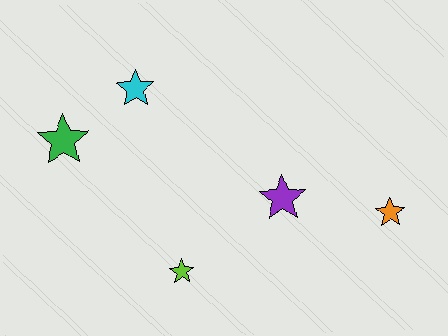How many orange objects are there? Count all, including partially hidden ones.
There is 1 orange object.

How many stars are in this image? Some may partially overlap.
There are 5 stars.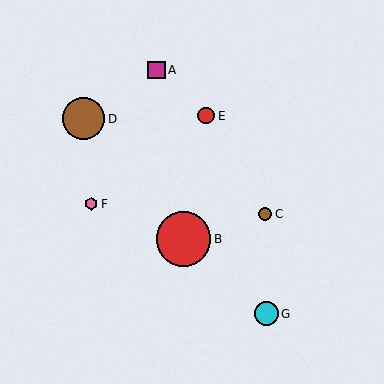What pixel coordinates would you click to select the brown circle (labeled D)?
Click at (84, 119) to select the brown circle D.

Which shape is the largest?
The red circle (labeled B) is the largest.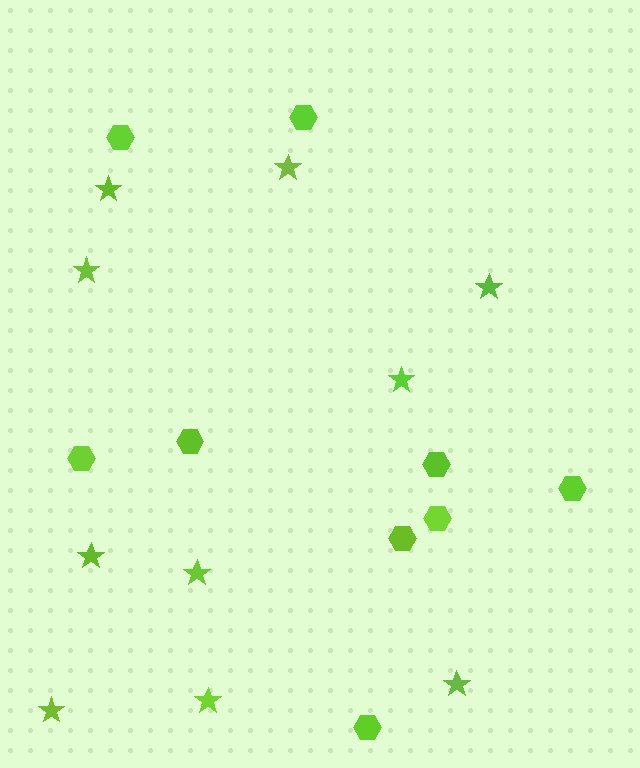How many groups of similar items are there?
There are 2 groups: one group of hexagons (9) and one group of stars (10).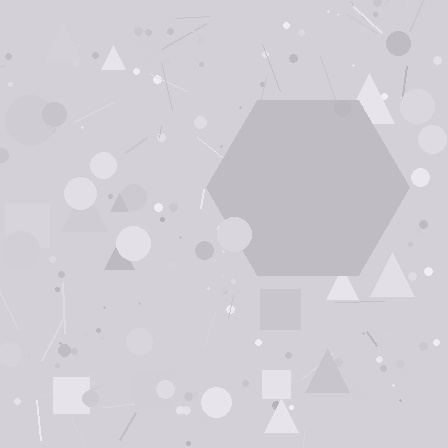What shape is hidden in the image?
A hexagon is hidden in the image.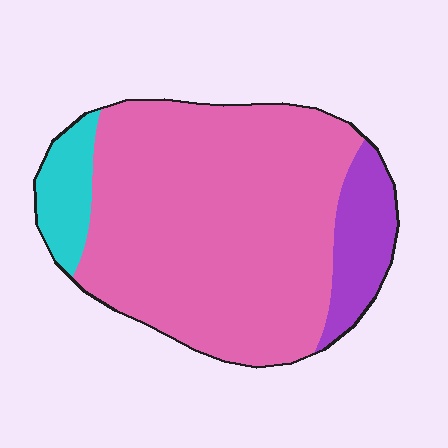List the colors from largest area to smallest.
From largest to smallest: pink, purple, cyan.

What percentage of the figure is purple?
Purple covers 12% of the figure.